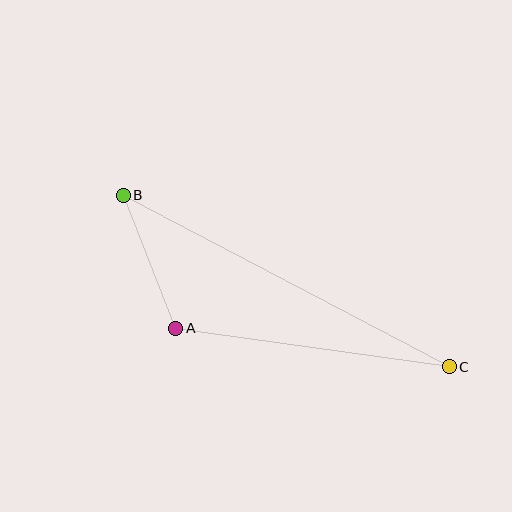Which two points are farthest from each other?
Points B and C are farthest from each other.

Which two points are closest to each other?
Points A and B are closest to each other.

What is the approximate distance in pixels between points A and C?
The distance between A and C is approximately 276 pixels.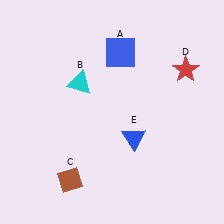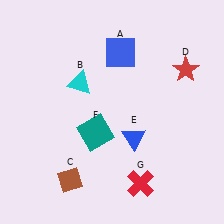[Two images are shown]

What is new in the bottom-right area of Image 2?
A red cross (G) was added in the bottom-right area of Image 2.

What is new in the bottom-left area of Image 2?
A teal square (F) was added in the bottom-left area of Image 2.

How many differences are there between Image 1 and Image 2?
There are 2 differences between the two images.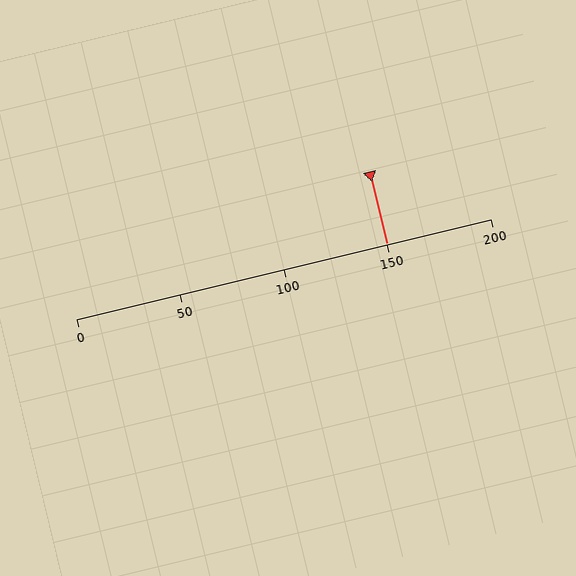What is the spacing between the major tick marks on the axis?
The major ticks are spaced 50 apart.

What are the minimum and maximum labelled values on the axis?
The axis runs from 0 to 200.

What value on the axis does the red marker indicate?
The marker indicates approximately 150.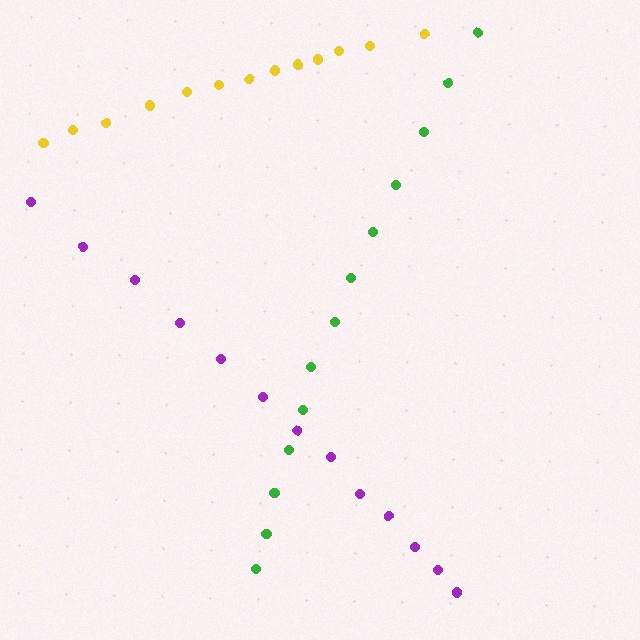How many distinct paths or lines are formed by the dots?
There are 3 distinct paths.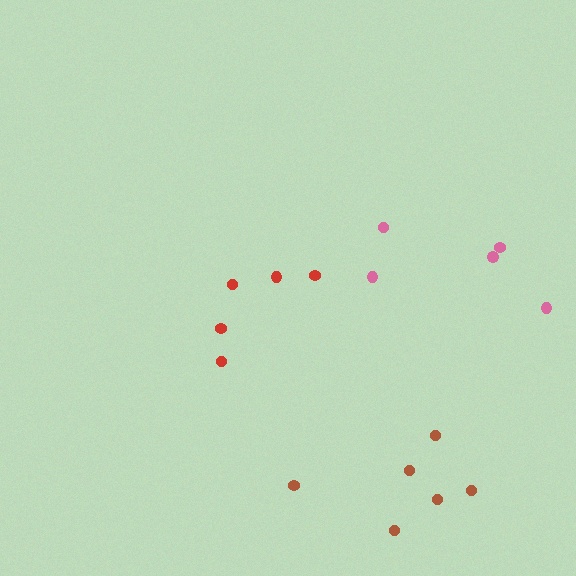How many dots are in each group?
Group 1: 5 dots, Group 2: 6 dots, Group 3: 5 dots (16 total).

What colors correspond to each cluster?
The clusters are colored: red, brown, pink.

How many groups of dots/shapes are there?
There are 3 groups.